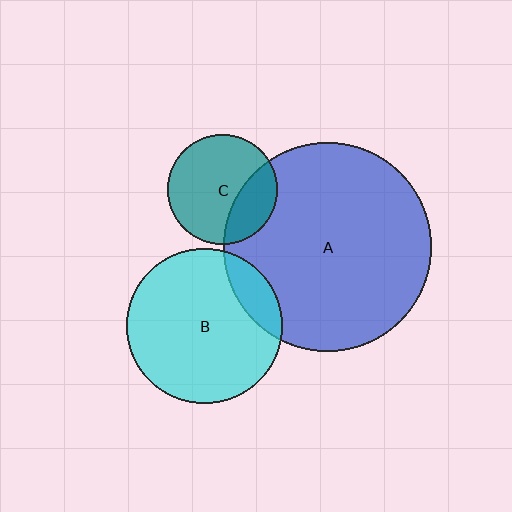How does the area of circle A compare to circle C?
Approximately 3.6 times.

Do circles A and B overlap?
Yes.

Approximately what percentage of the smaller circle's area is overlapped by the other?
Approximately 15%.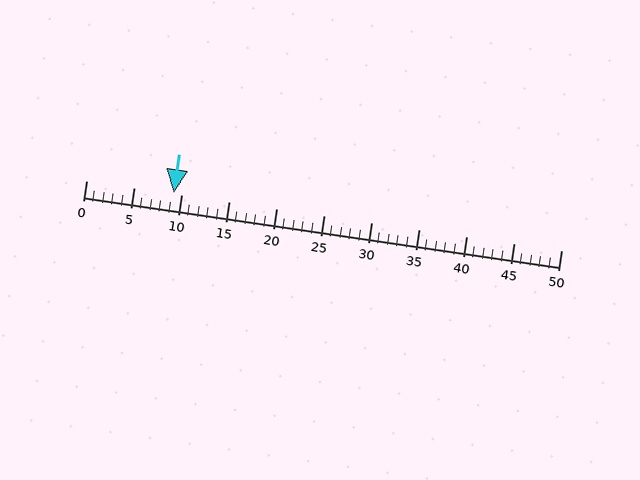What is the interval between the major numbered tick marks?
The major tick marks are spaced 5 units apart.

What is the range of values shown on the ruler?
The ruler shows values from 0 to 50.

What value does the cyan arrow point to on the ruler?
The cyan arrow points to approximately 9.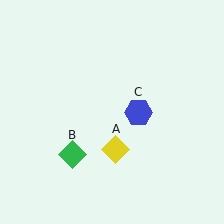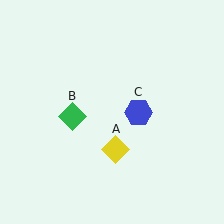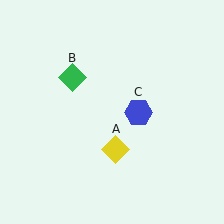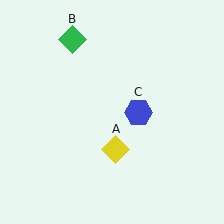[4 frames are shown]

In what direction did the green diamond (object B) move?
The green diamond (object B) moved up.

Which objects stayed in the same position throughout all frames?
Yellow diamond (object A) and blue hexagon (object C) remained stationary.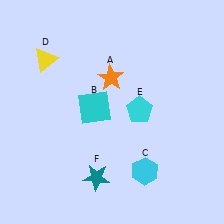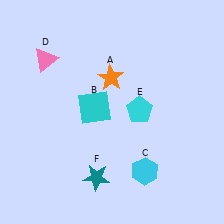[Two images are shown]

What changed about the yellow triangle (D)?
In Image 1, D is yellow. In Image 2, it changed to pink.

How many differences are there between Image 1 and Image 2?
There is 1 difference between the two images.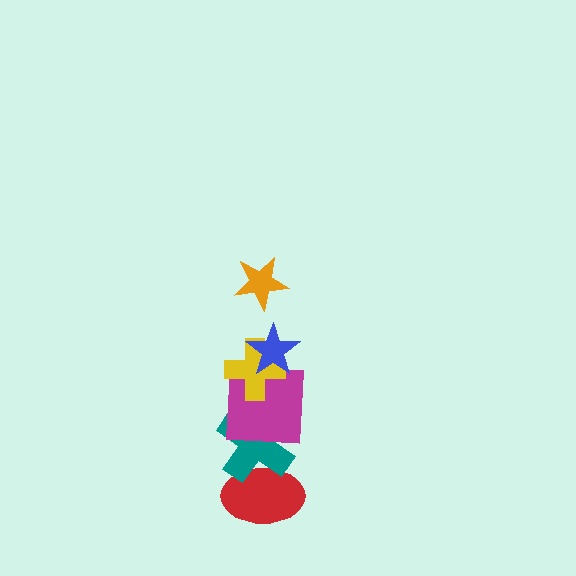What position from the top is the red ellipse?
The red ellipse is 6th from the top.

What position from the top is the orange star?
The orange star is 1st from the top.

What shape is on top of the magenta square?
The yellow cross is on top of the magenta square.